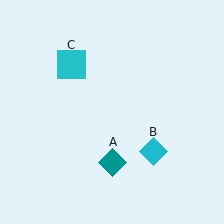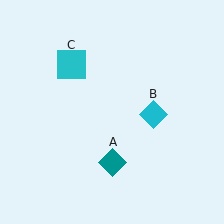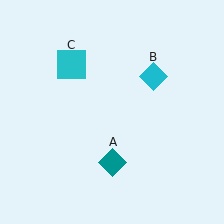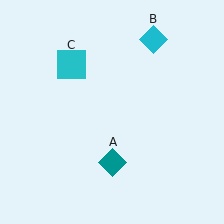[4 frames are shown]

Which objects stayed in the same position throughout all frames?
Teal diamond (object A) and cyan square (object C) remained stationary.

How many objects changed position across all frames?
1 object changed position: cyan diamond (object B).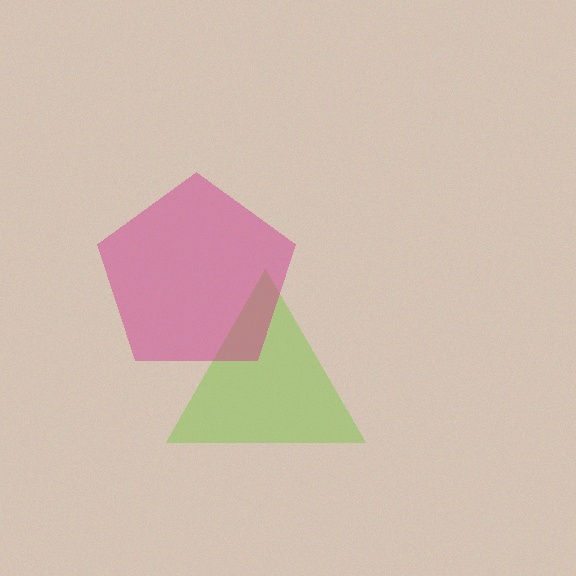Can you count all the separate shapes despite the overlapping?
Yes, there are 2 separate shapes.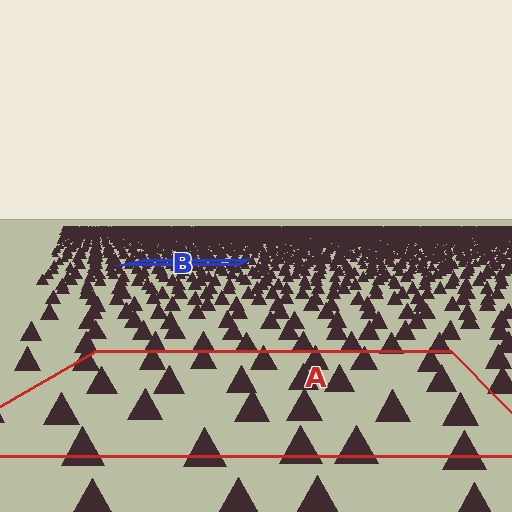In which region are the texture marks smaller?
The texture marks are smaller in region B, because it is farther away.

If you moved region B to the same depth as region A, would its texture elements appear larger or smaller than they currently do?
They would appear larger. At a closer depth, the same texture elements are projected at a bigger on-screen size.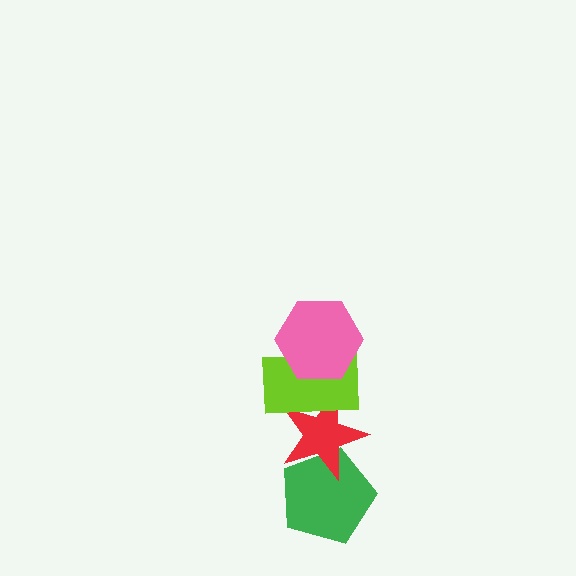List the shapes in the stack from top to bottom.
From top to bottom: the pink hexagon, the lime rectangle, the red star, the green pentagon.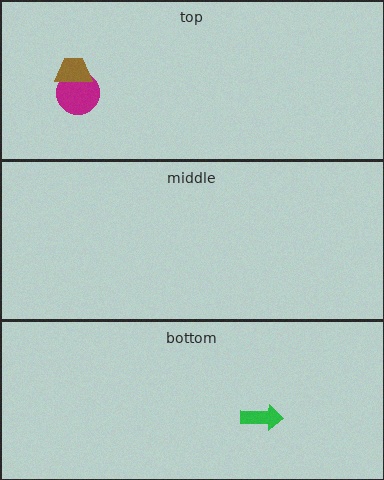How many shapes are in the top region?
2.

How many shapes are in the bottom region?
1.